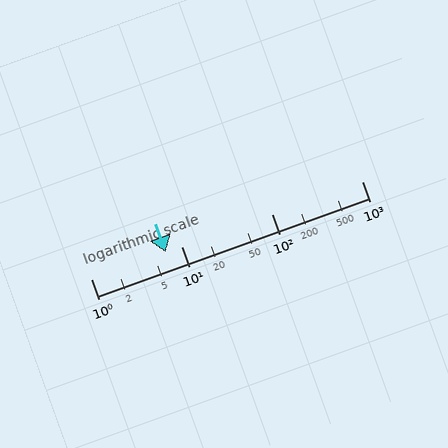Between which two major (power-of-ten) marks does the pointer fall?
The pointer is between 1 and 10.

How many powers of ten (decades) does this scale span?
The scale spans 3 decades, from 1 to 1000.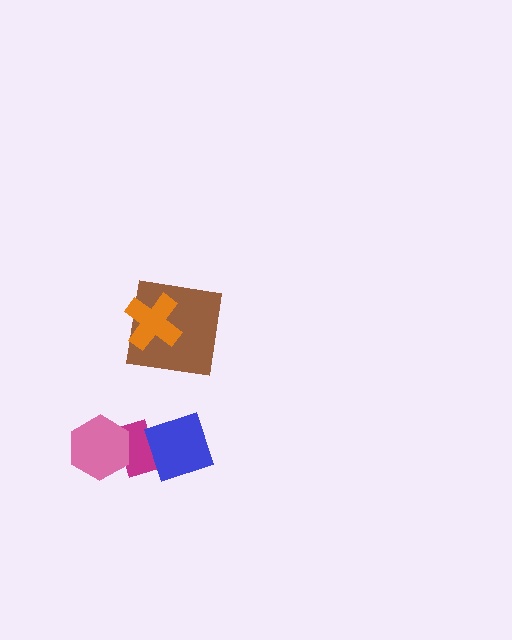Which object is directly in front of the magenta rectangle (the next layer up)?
The pink hexagon is directly in front of the magenta rectangle.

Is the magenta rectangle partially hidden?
Yes, it is partially covered by another shape.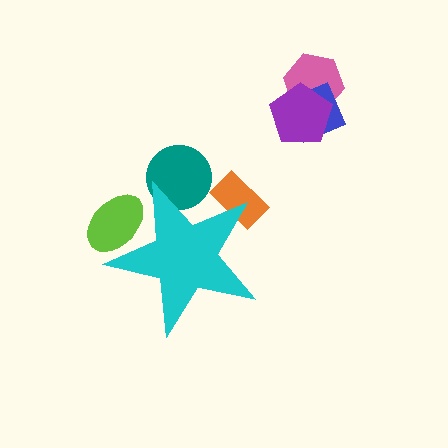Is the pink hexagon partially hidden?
No, the pink hexagon is fully visible.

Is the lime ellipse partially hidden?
Yes, the lime ellipse is partially hidden behind the cyan star.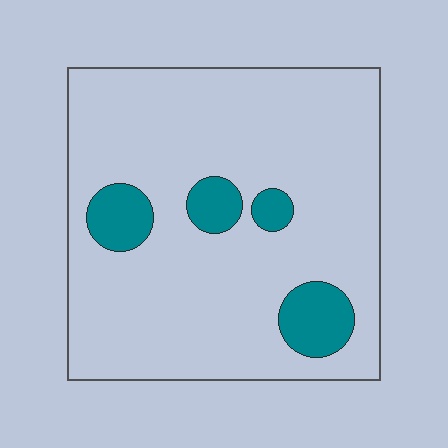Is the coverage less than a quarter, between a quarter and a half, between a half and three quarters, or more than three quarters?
Less than a quarter.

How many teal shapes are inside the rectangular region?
4.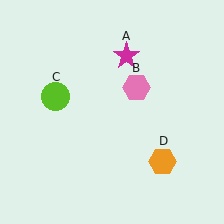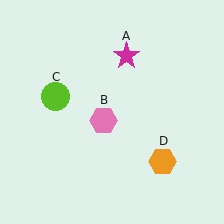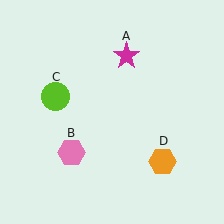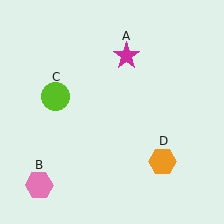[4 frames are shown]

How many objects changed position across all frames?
1 object changed position: pink hexagon (object B).